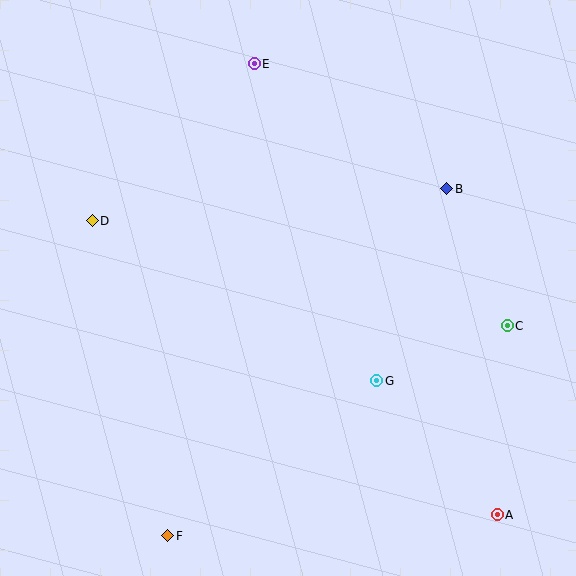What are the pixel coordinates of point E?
Point E is at (254, 64).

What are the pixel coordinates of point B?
Point B is at (447, 189).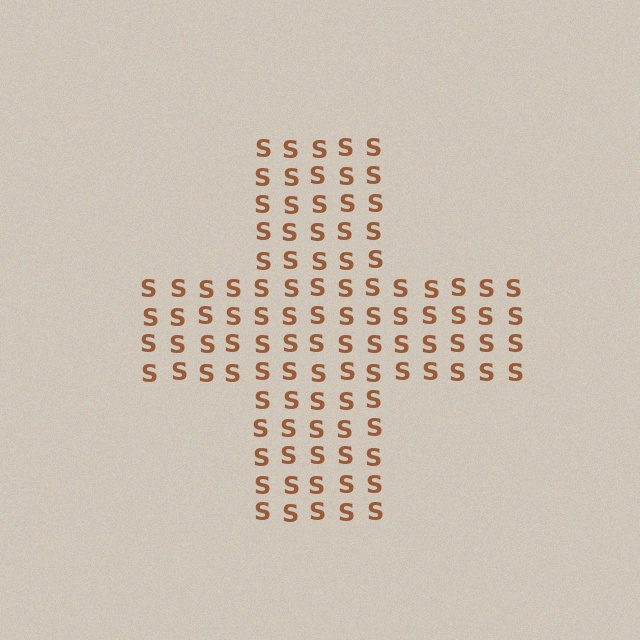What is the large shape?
The large shape is a cross.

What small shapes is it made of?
It is made of small letter S's.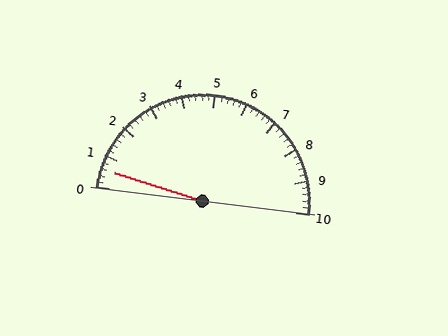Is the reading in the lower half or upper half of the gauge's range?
The reading is in the lower half of the range (0 to 10).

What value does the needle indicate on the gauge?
The needle indicates approximately 0.6.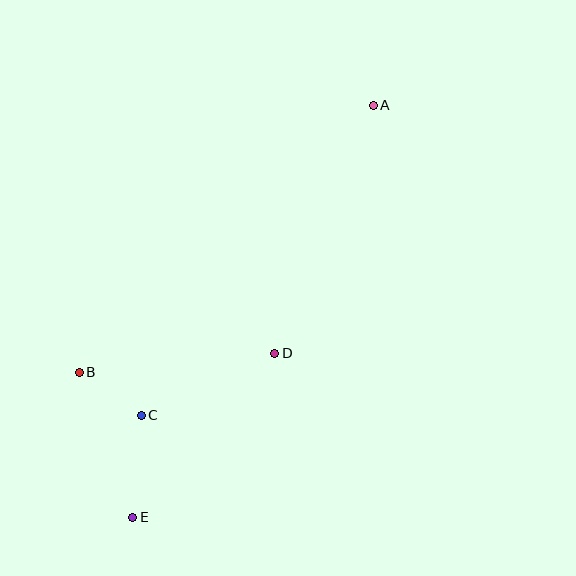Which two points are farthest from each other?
Points A and E are farthest from each other.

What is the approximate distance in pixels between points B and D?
The distance between B and D is approximately 196 pixels.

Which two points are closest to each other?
Points B and C are closest to each other.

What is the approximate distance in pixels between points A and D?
The distance between A and D is approximately 267 pixels.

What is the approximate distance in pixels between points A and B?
The distance between A and B is approximately 397 pixels.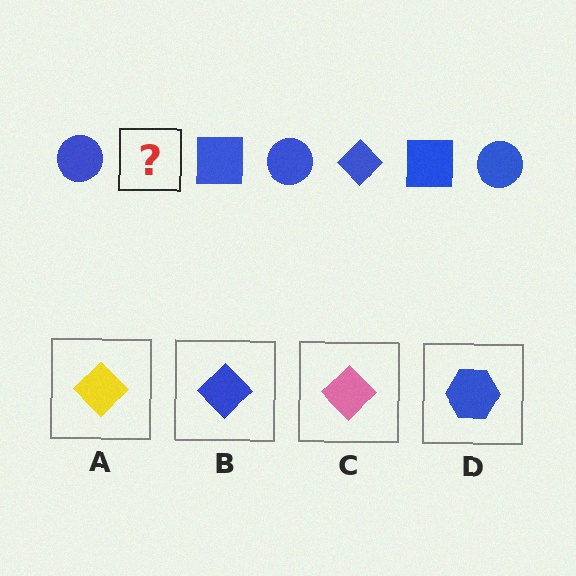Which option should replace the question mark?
Option B.